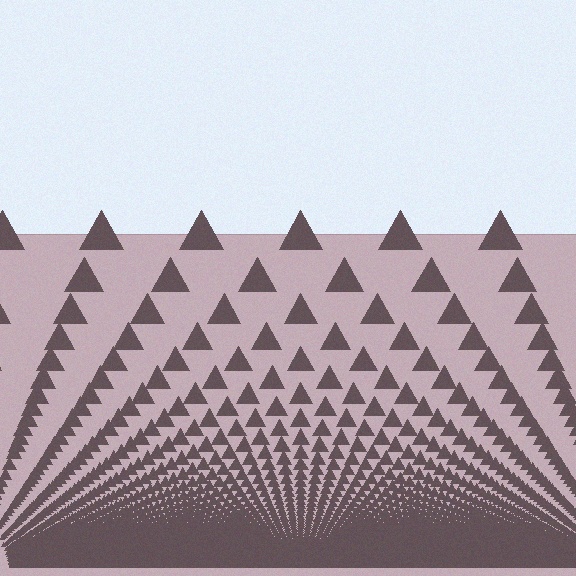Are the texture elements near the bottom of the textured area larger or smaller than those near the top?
Smaller. The gradient is inverted — elements near the bottom are smaller and denser.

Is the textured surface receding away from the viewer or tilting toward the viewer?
The surface appears to tilt toward the viewer. Texture elements get larger and sparser toward the top.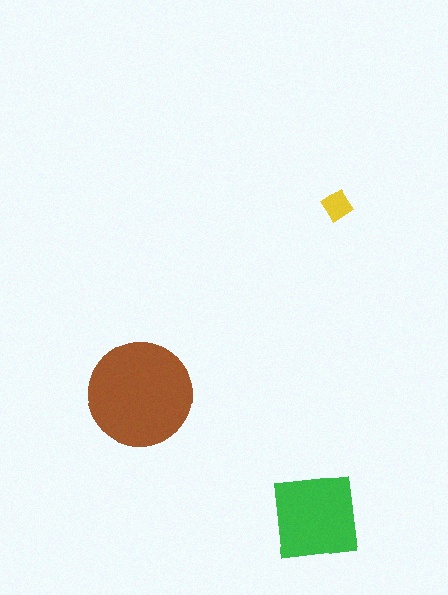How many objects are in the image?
There are 3 objects in the image.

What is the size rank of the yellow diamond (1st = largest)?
3rd.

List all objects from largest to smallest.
The brown circle, the green square, the yellow diamond.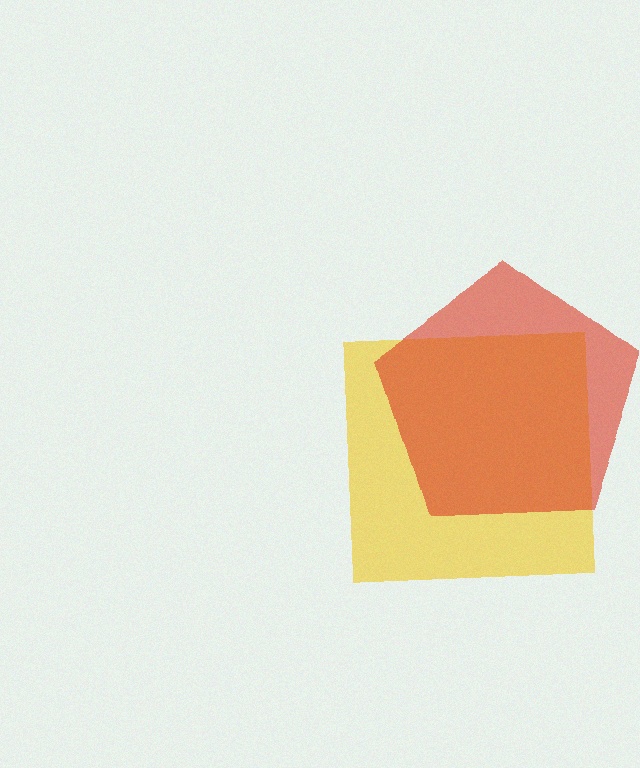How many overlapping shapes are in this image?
There are 2 overlapping shapes in the image.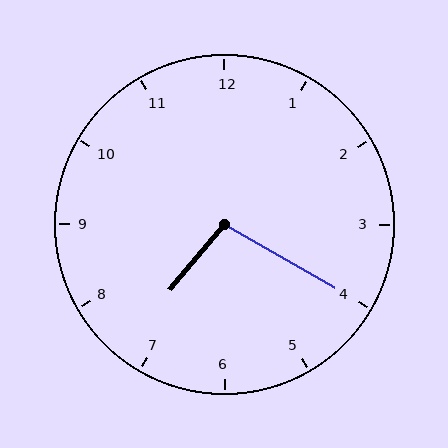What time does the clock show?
7:20.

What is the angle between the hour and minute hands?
Approximately 100 degrees.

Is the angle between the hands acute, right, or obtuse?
It is obtuse.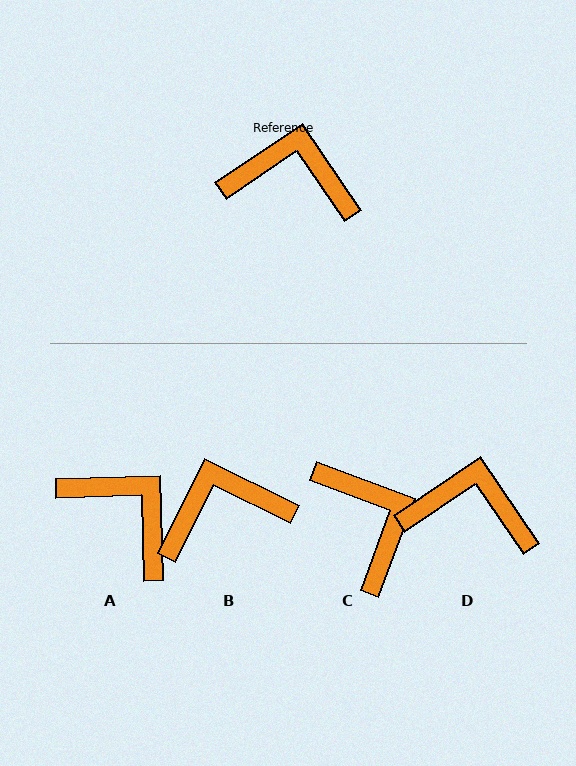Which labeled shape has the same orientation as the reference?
D.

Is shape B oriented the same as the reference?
No, it is off by about 30 degrees.